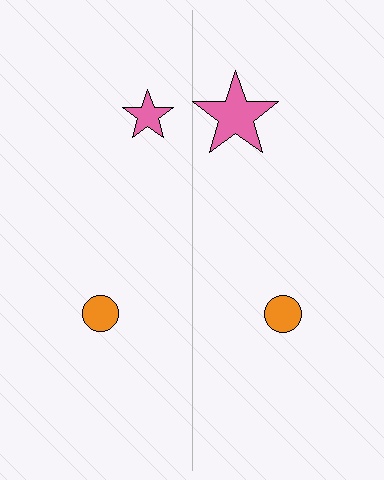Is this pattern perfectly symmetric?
No, the pattern is not perfectly symmetric. The pink star on the right side has a different size than its mirror counterpart.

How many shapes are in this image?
There are 4 shapes in this image.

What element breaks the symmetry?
The pink star on the right side has a different size than its mirror counterpart.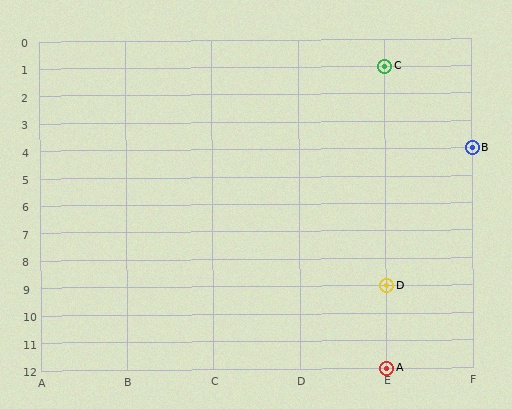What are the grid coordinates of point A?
Point A is at grid coordinates (E, 12).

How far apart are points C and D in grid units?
Points C and D are 8 rows apart.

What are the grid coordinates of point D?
Point D is at grid coordinates (E, 9).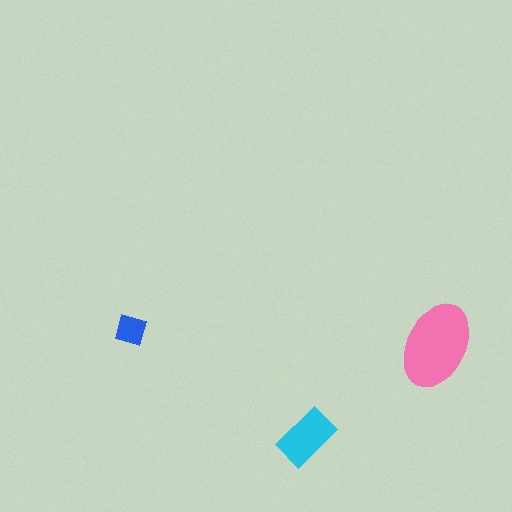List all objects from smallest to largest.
The blue square, the cyan rectangle, the pink ellipse.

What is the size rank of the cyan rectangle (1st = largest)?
2nd.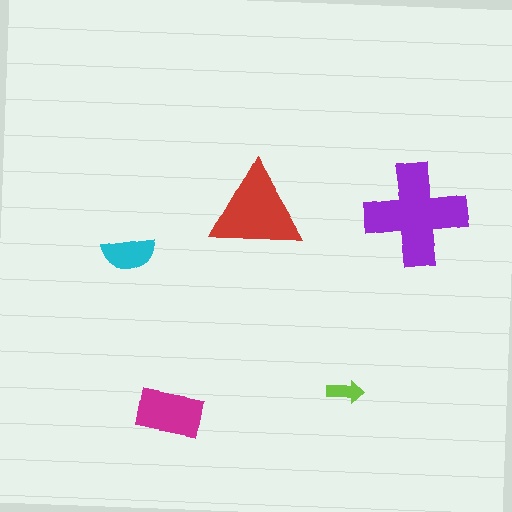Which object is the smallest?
The lime arrow.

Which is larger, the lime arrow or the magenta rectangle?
The magenta rectangle.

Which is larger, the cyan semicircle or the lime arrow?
The cyan semicircle.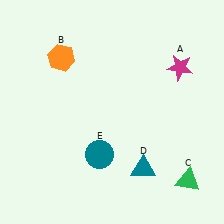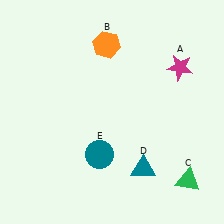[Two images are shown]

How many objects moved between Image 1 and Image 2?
1 object moved between the two images.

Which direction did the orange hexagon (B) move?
The orange hexagon (B) moved right.